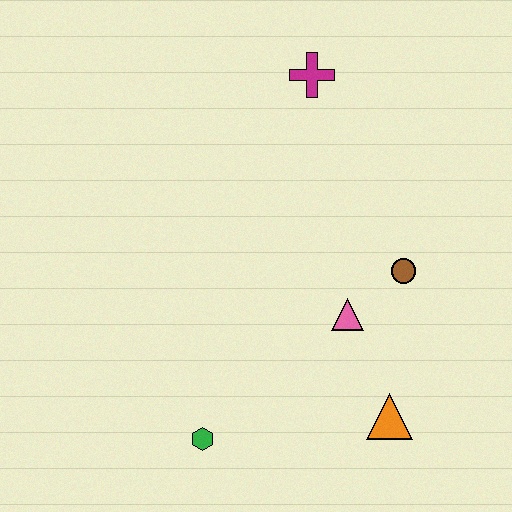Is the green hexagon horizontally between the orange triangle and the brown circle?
No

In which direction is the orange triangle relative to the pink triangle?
The orange triangle is below the pink triangle.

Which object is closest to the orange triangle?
The pink triangle is closest to the orange triangle.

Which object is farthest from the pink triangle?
The magenta cross is farthest from the pink triangle.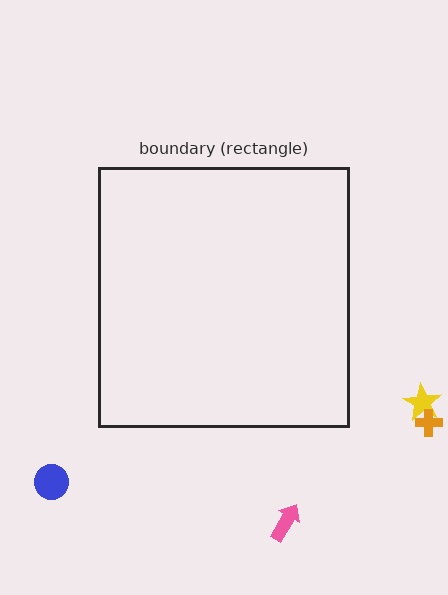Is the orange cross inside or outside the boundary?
Outside.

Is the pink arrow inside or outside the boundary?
Outside.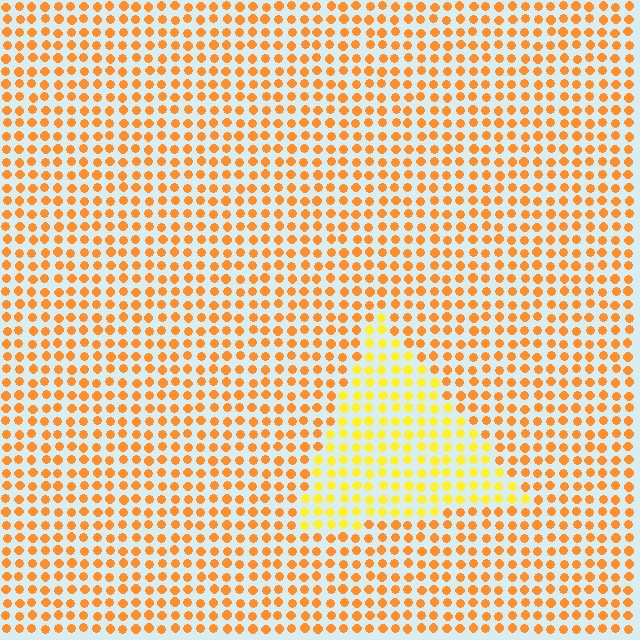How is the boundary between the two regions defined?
The boundary is defined purely by a slight shift in hue (about 28 degrees). Spacing, size, and orientation are identical on both sides.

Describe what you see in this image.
The image is filled with small orange elements in a uniform arrangement. A triangle-shaped region is visible where the elements are tinted to a slightly different hue, forming a subtle color boundary.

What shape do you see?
I see a triangle.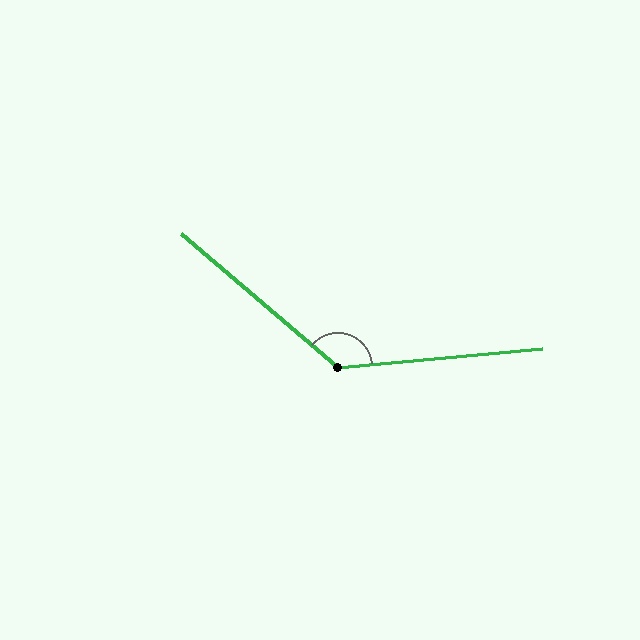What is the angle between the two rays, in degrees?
Approximately 135 degrees.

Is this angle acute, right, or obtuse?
It is obtuse.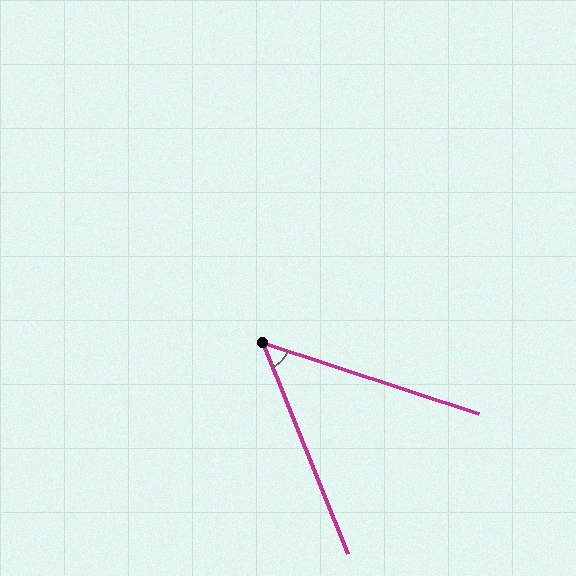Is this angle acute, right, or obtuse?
It is acute.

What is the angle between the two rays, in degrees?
Approximately 50 degrees.